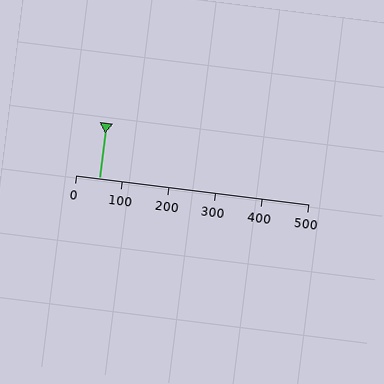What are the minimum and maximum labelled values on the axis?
The axis runs from 0 to 500.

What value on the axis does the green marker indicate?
The marker indicates approximately 50.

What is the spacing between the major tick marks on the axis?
The major ticks are spaced 100 apart.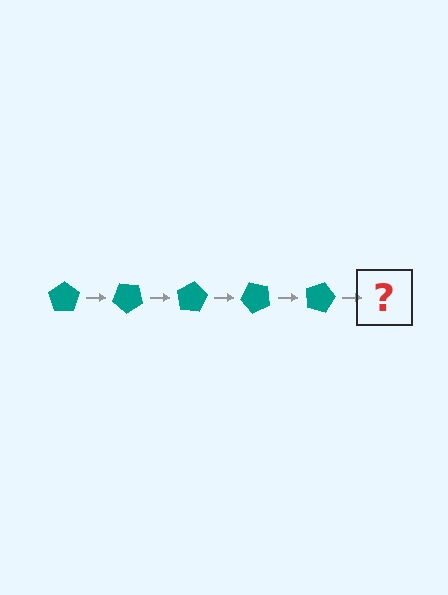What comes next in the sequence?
The next element should be a teal pentagon rotated 200 degrees.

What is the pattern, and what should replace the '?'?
The pattern is that the pentagon rotates 40 degrees each step. The '?' should be a teal pentagon rotated 200 degrees.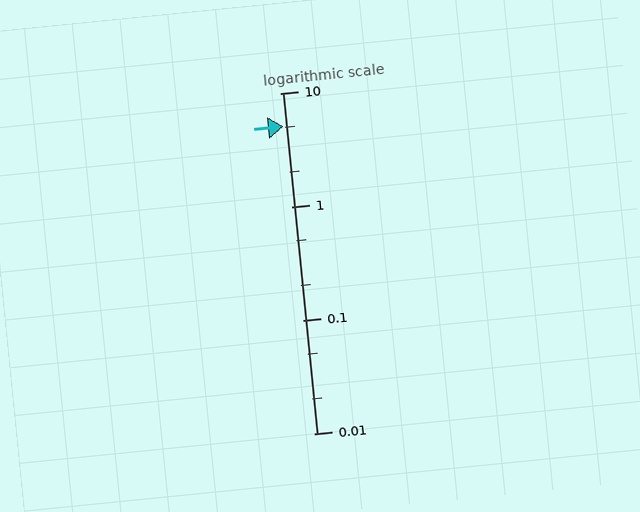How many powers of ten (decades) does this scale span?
The scale spans 3 decades, from 0.01 to 10.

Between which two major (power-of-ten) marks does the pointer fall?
The pointer is between 1 and 10.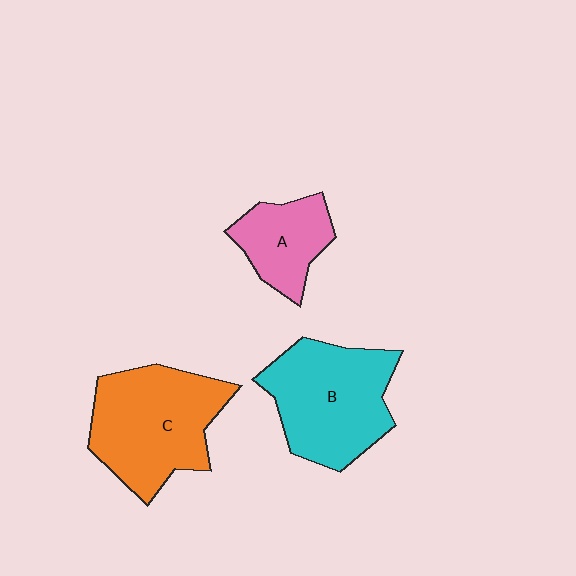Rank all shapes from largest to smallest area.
From largest to smallest: C (orange), B (cyan), A (pink).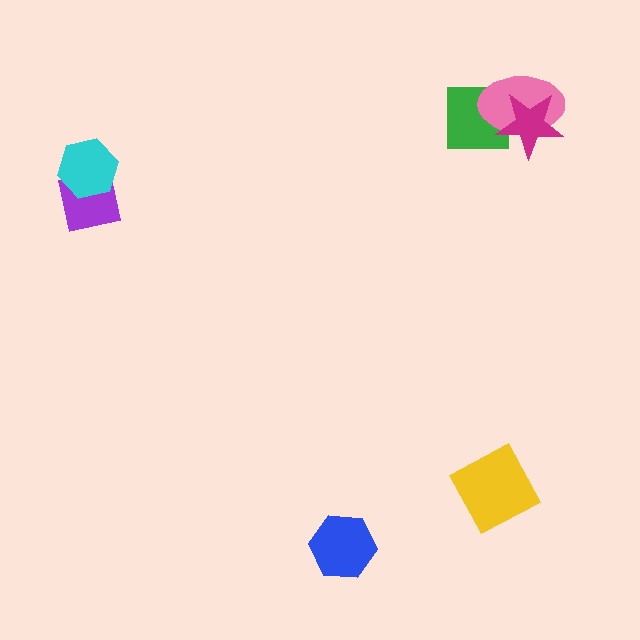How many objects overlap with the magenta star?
2 objects overlap with the magenta star.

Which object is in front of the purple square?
The cyan hexagon is in front of the purple square.